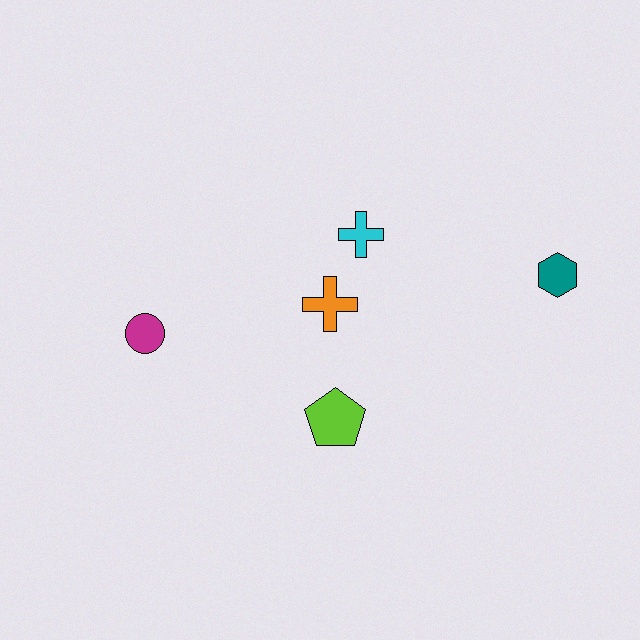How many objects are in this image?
There are 5 objects.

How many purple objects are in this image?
There are no purple objects.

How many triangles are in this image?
There are no triangles.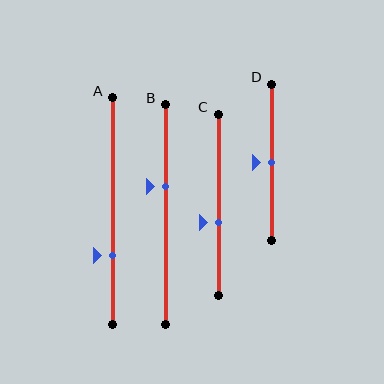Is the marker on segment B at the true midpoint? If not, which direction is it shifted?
No, the marker on segment B is shifted upward by about 13% of the segment length.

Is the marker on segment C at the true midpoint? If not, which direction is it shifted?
No, the marker on segment C is shifted downward by about 9% of the segment length.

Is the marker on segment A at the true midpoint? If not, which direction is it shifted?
No, the marker on segment A is shifted downward by about 20% of the segment length.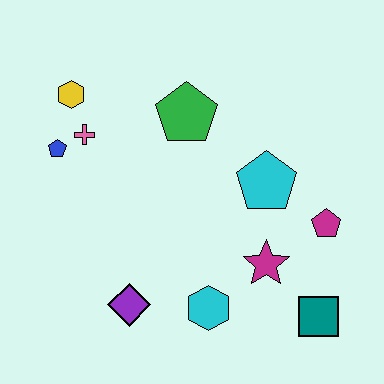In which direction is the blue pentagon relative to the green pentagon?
The blue pentagon is to the left of the green pentagon.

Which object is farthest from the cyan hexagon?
The yellow hexagon is farthest from the cyan hexagon.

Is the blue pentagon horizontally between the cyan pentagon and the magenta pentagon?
No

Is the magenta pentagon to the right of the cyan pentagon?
Yes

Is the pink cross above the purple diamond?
Yes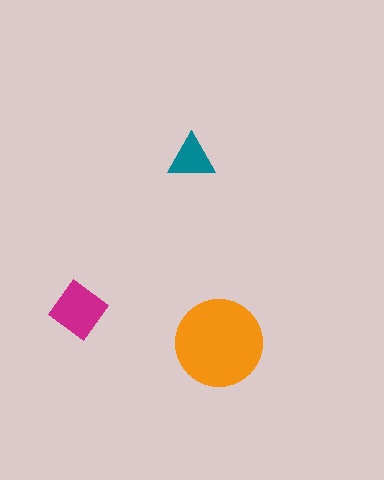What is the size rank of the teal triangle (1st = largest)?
3rd.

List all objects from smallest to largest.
The teal triangle, the magenta diamond, the orange circle.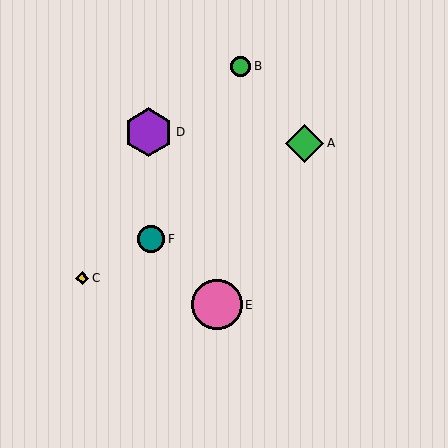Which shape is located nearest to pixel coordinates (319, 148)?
The green diamond (labeled A) at (305, 143) is nearest to that location.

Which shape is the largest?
The pink circle (labeled E) is the largest.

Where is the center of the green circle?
The center of the green circle is at (241, 66).